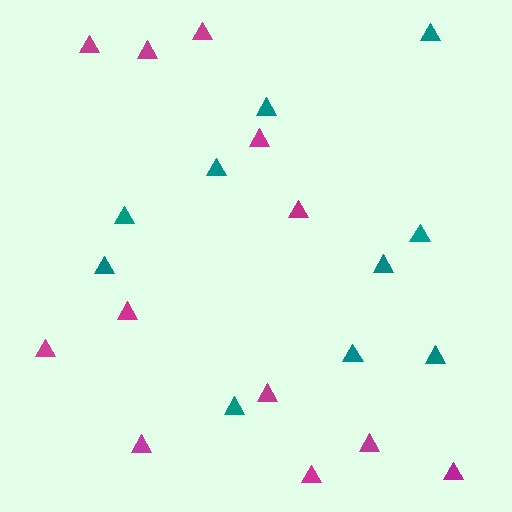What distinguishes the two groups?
There are 2 groups: one group of teal triangles (10) and one group of magenta triangles (12).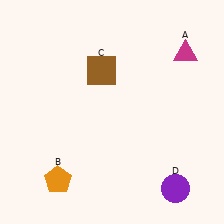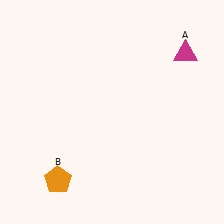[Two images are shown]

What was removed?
The purple circle (D), the brown square (C) were removed in Image 2.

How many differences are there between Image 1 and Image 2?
There are 2 differences between the two images.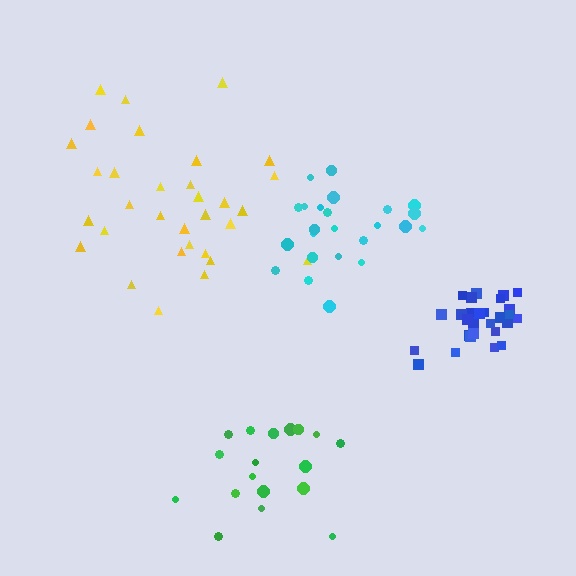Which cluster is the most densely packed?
Blue.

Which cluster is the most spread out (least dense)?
Yellow.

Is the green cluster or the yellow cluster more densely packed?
Green.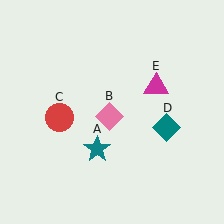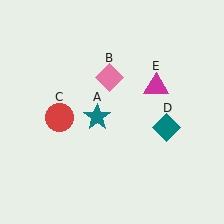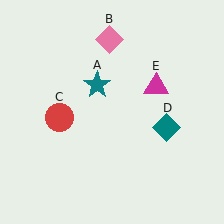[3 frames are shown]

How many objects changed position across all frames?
2 objects changed position: teal star (object A), pink diamond (object B).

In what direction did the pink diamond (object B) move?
The pink diamond (object B) moved up.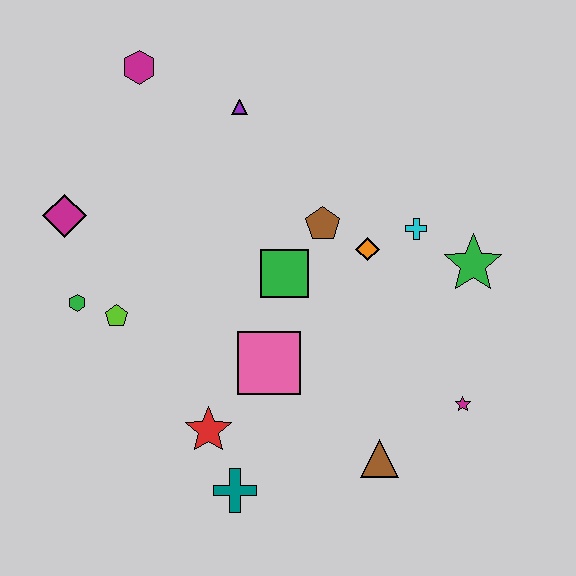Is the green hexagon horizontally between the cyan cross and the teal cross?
No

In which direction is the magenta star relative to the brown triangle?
The magenta star is to the right of the brown triangle.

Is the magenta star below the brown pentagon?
Yes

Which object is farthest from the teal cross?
The magenta hexagon is farthest from the teal cross.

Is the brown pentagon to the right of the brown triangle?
No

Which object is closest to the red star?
The teal cross is closest to the red star.